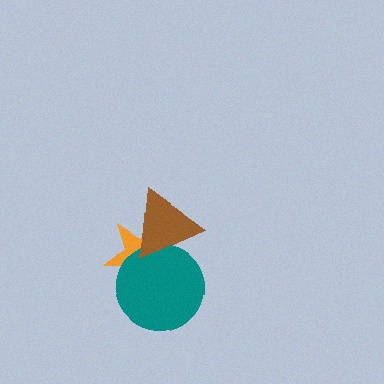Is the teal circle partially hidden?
Yes, it is partially covered by another shape.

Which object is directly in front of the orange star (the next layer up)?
The teal circle is directly in front of the orange star.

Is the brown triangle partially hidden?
No, no other shape covers it.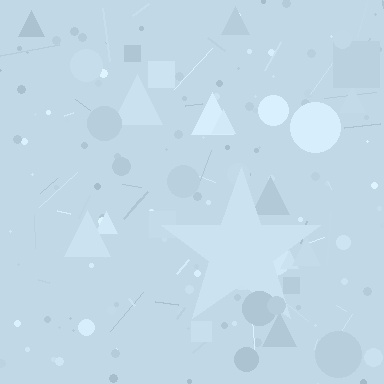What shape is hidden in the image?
A star is hidden in the image.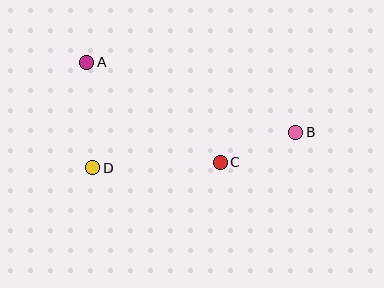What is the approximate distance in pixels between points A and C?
The distance between A and C is approximately 167 pixels.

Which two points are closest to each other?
Points B and C are closest to each other.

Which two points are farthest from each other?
Points A and B are farthest from each other.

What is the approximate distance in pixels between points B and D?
The distance between B and D is approximately 206 pixels.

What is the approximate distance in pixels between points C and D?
The distance between C and D is approximately 127 pixels.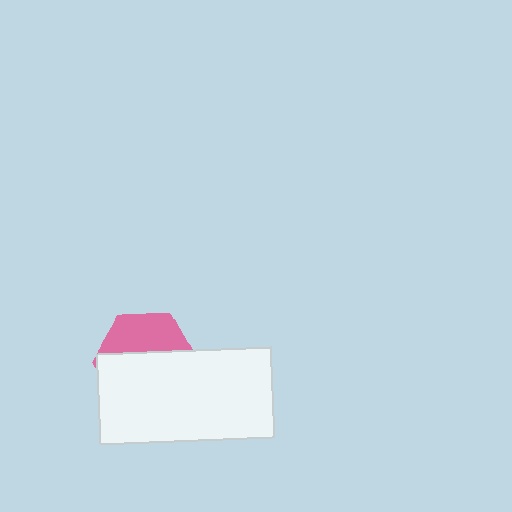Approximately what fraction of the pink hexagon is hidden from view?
Roughly 61% of the pink hexagon is hidden behind the white rectangle.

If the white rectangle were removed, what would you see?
You would see the complete pink hexagon.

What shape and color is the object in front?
The object in front is a white rectangle.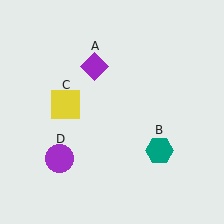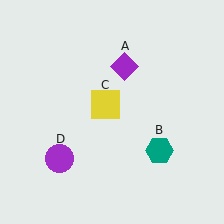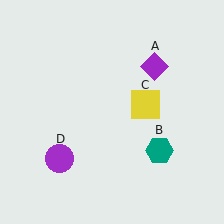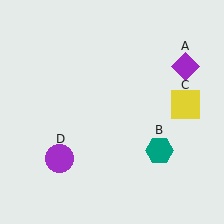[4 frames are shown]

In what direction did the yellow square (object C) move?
The yellow square (object C) moved right.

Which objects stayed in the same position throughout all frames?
Teal hexagon (object B) and purple circle (object D) remained stationary.